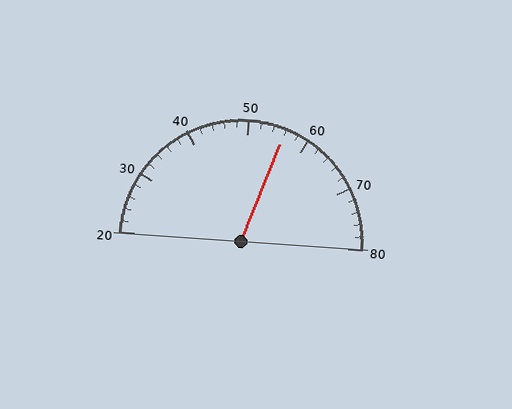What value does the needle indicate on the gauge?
The needle indicates approximately 56.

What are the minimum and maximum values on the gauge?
The gauge ranges from 20 to 80.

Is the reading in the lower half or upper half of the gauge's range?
The reading is in the upper half of the range (20 to 80).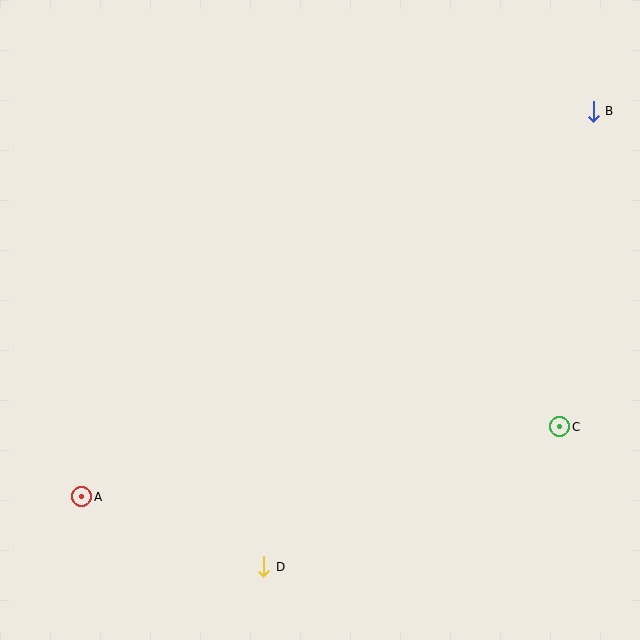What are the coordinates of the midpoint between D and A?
The midpoint between D and A is at (173, 532).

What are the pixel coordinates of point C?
Point C is at (560, 427).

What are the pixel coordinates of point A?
Point A is at (82, 497).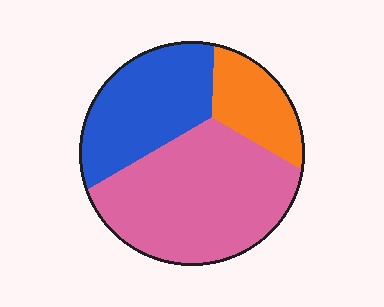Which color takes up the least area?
Orange, at roughly 15%.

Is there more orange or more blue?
Blue.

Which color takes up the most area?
Pink, at roughly 50%.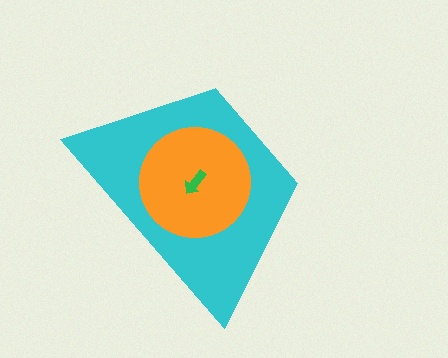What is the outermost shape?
The cyan trapezoid.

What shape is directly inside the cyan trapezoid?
The orange circle.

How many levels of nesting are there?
3.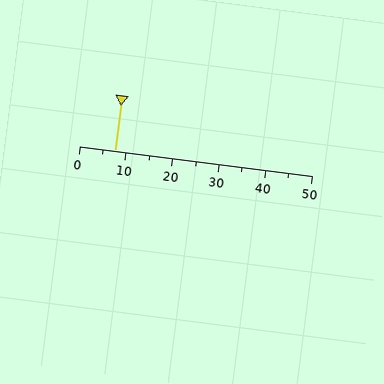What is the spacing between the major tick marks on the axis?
The major ticks are spaced 10 apart.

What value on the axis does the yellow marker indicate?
The marker indicates approximately 7.5.